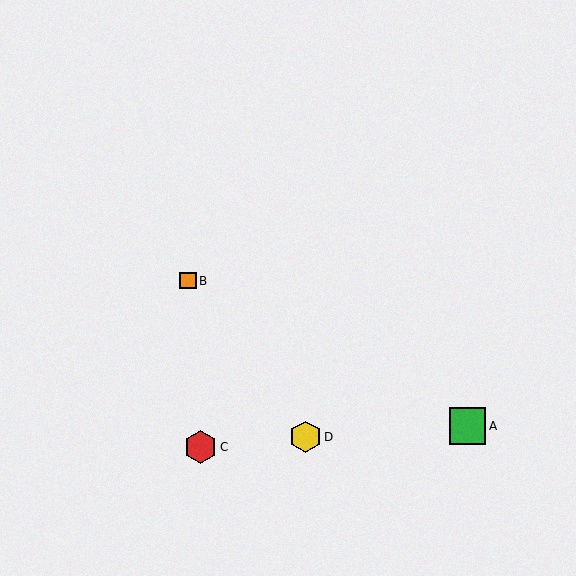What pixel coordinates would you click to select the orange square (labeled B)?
Click at (188, 281) to select the orange square B.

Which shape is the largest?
The green square (labeled A) is the largest.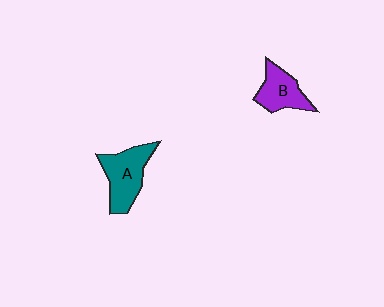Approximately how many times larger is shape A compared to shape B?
Approximately 1.3 times.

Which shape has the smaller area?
Shape B (purple).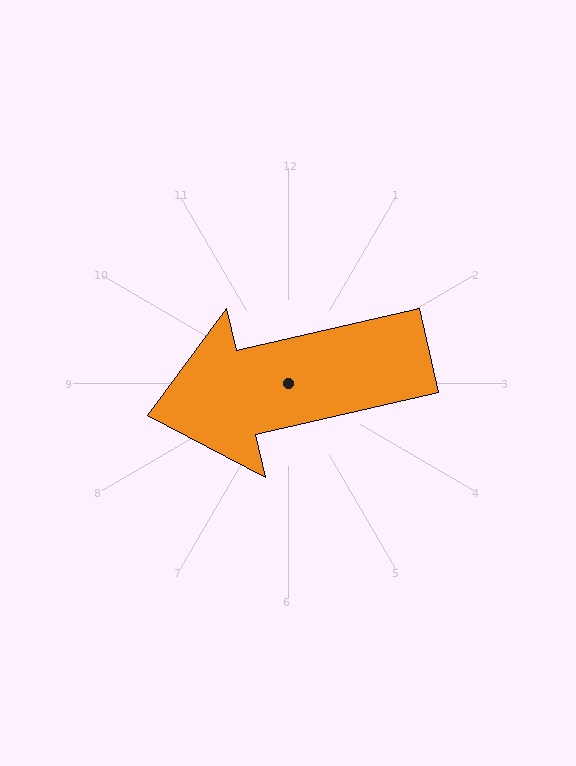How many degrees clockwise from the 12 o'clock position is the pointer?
Approximately 257 degrees.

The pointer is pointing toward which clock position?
Roughly 9 o'clock.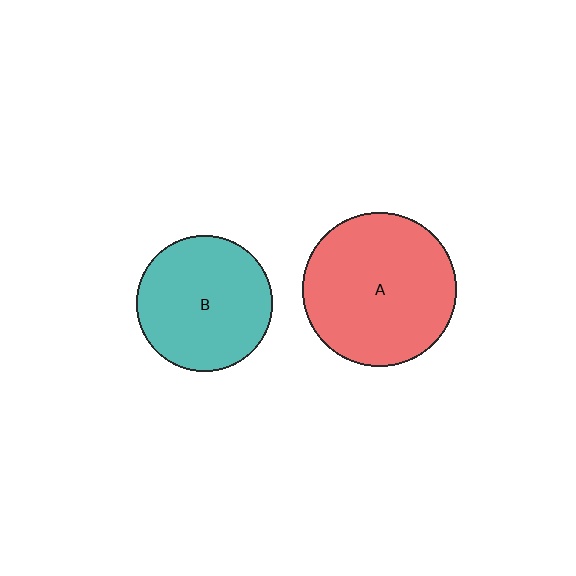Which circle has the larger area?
Circle A (red).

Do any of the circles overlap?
No, none of the circles overlap.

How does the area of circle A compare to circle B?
Approximately 1.3 times.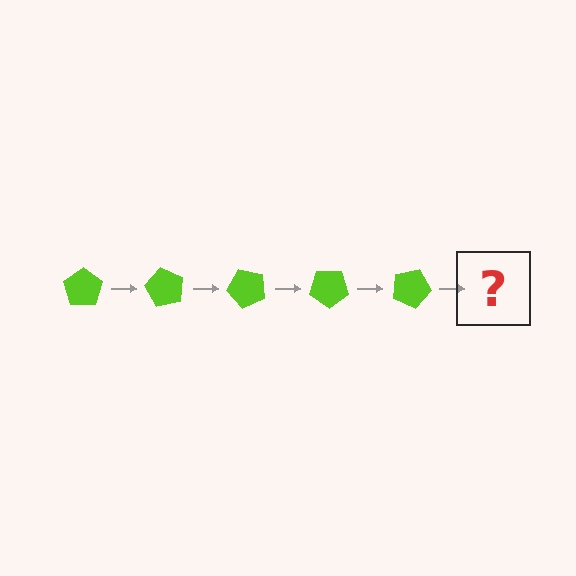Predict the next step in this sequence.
The next step is a lime pentagon rotated 300 degrees.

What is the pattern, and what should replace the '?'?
The pattern is that the pentagon rotates 60 degrees each step. The '?' should be a lime pentagon rotated 300 degrees.